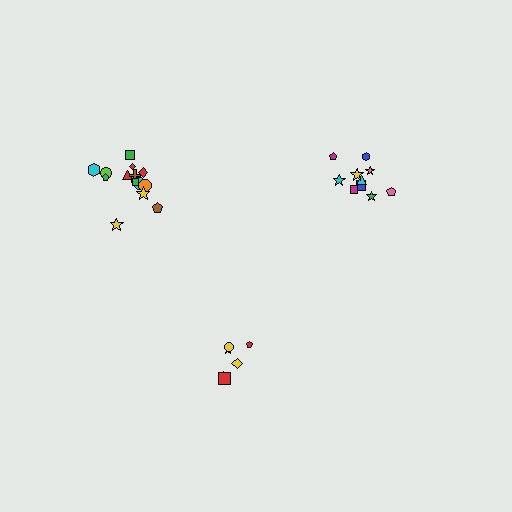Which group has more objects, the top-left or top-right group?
The top-left group.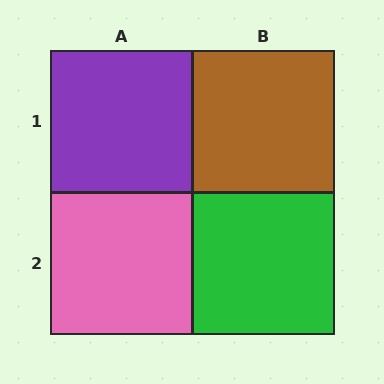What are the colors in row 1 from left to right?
Purple, brown.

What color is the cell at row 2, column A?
Pink.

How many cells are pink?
1 cell is pink.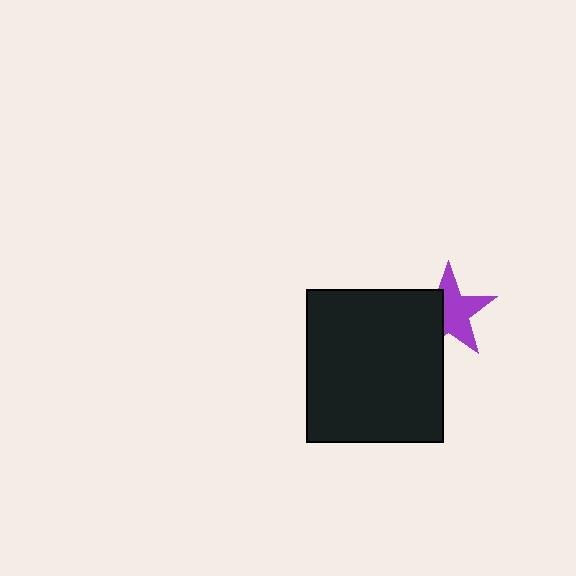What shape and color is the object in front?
The object in front is a black rectangle.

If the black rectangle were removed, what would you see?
You would see the complete purple star.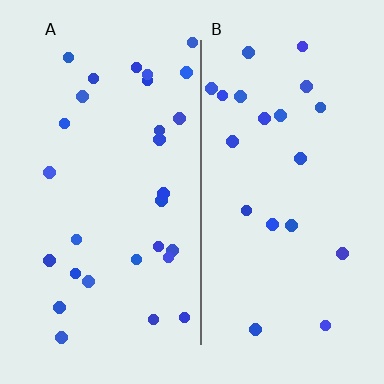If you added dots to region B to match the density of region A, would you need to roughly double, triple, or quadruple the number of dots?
Approximately double.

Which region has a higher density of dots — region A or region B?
A (the left).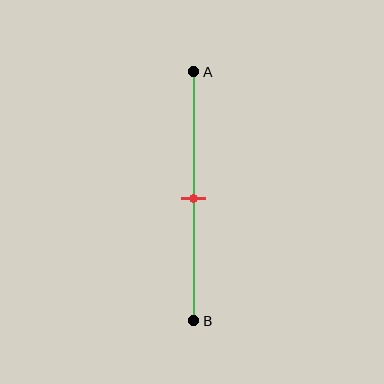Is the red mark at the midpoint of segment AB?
Yes, the mark is approximately at the midpoint.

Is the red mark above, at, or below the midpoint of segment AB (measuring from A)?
The red mark is approximately at the midpoint of segment AB.